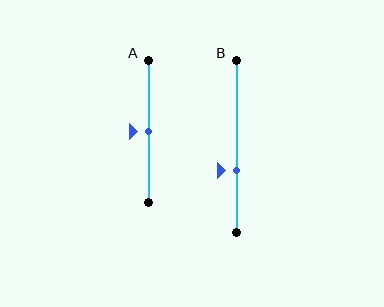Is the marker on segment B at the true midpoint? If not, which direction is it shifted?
No, the marker on segment B is shifted downward by about 14% of the segment length.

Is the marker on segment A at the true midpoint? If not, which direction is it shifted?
Yes, the marker on segment A is at the true midpoint.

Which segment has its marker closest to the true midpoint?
Segment A has its marker closest to the true midpoint.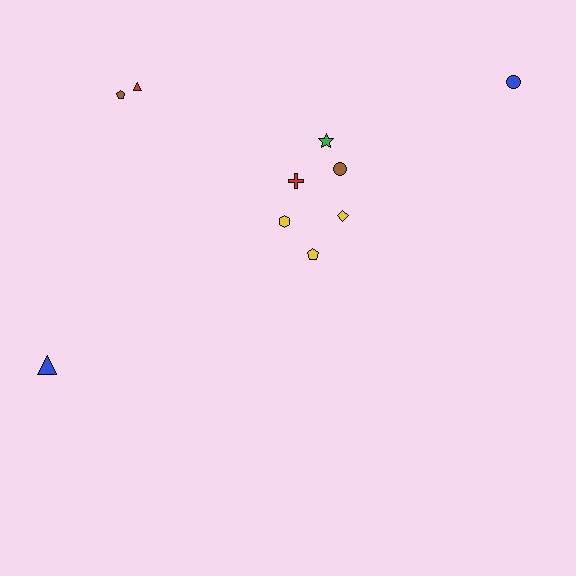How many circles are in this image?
There are 2 circles.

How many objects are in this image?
There are 10 objects.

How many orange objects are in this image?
There are no orange objects.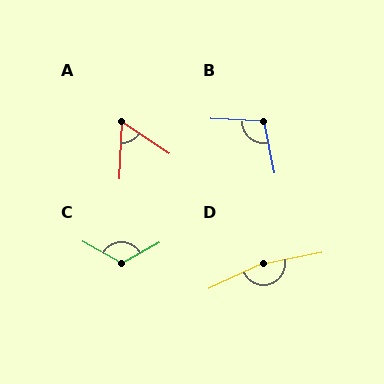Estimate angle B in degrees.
Approximately 104 degrees.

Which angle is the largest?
D, at approximately 166 degrees.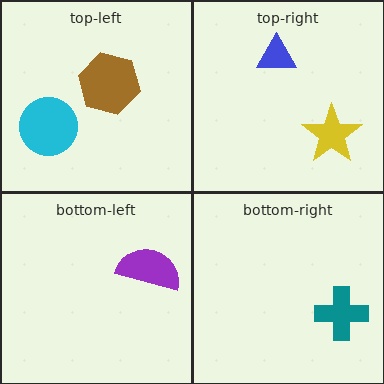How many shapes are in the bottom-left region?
1.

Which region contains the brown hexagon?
The top-left region.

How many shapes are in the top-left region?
2.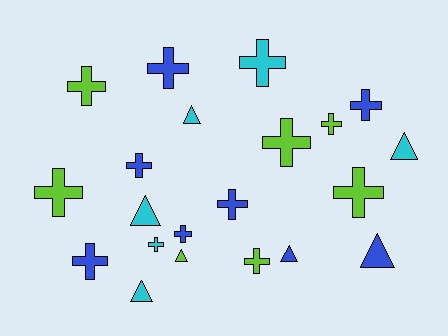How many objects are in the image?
There are 21 objects.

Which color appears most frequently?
Blue, with 8 objects.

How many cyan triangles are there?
There are 4 cyan triangles.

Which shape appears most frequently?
Cross, with 14 objects.